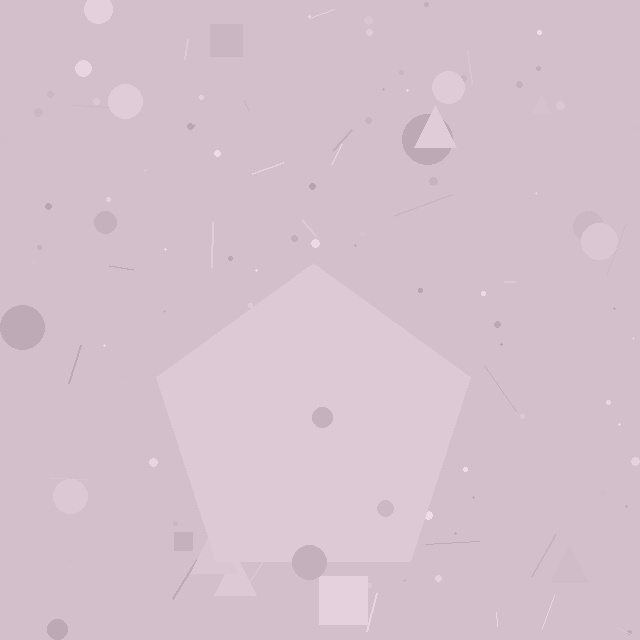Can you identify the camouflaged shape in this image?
The camouflaged shape is a pentagon.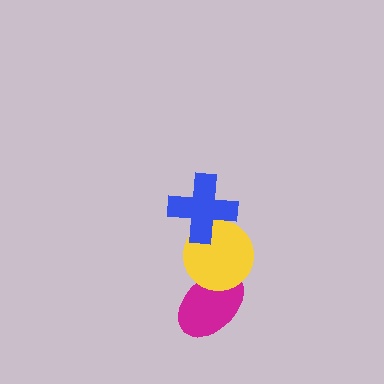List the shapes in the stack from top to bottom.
From top to bottom: the blue cross, the yellow circle, the magenta ellipse.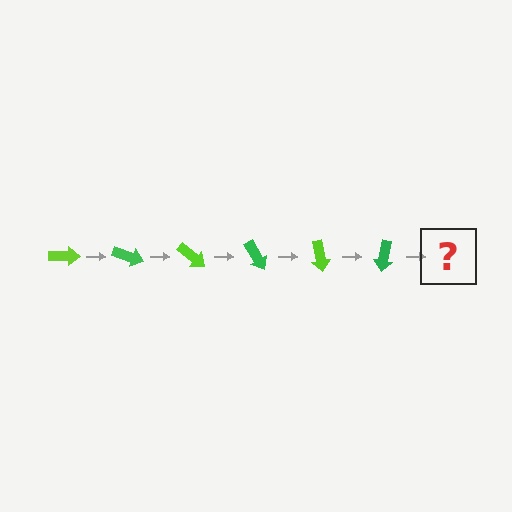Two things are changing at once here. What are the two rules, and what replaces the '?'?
The two rules are that it rotates 20 degrees each step and the color cycles through lime and green. The '?' should be a lime arrow, rotated 120 degrees from the start.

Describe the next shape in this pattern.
It should be a lime arrow, rotated 120 degrees from the start.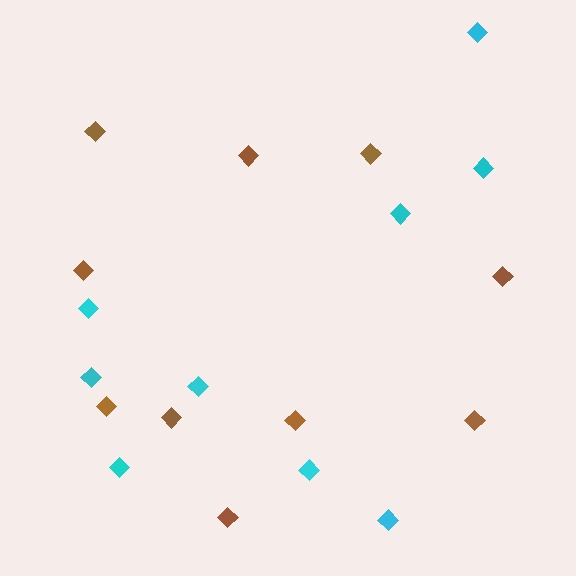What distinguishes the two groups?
There are 2 groups: one group of cyan diamonds (9) and one group of brown diamonds (10).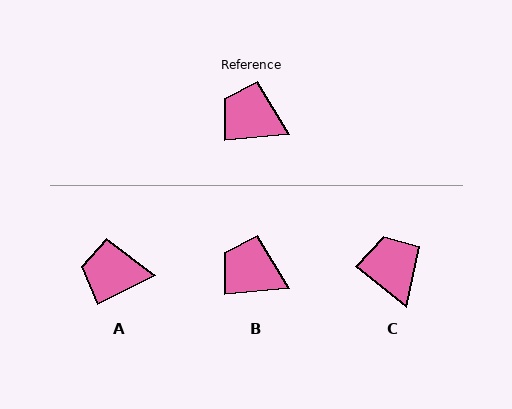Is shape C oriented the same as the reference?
No, it is off by about 43 degrees.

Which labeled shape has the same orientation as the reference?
B.